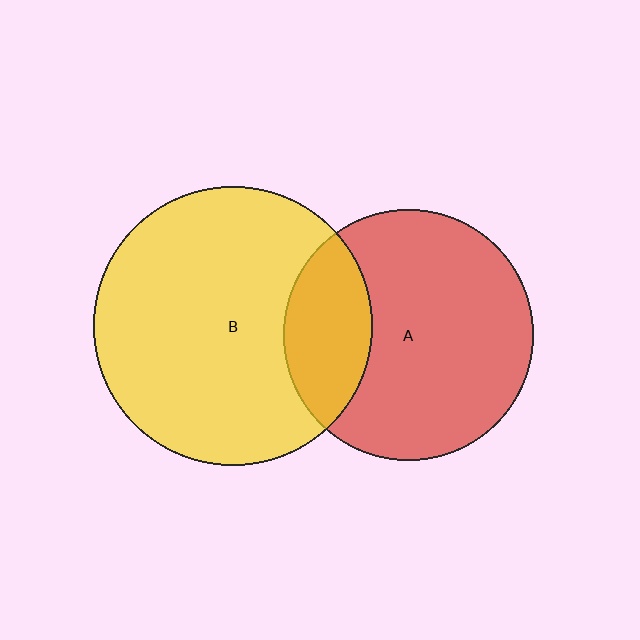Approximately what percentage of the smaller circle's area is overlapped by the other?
Approximately 25%.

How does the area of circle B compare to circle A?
Approximately 1.2 times.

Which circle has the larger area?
Circle B (yellow).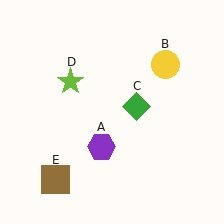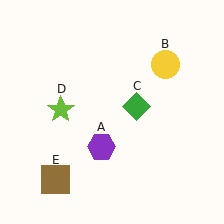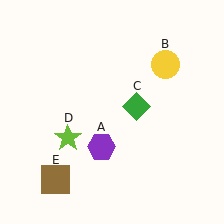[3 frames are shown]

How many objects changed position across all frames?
1 object changed position: lime star (object D).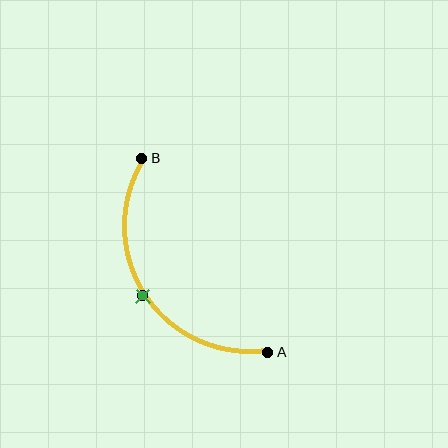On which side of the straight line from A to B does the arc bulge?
The arc bulges to the left of the straight line connecting A and B.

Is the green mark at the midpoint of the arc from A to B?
Yes. The green mark lies on the arc at equal arc-length from both A and B — it is the arc midpoint.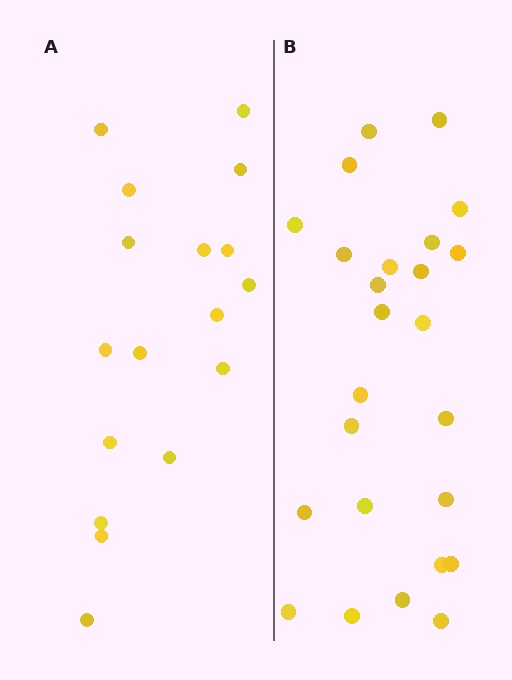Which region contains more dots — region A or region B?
Region B (the right region) has more dots.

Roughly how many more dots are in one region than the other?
Region B has roughly 8 or so more dots than region A.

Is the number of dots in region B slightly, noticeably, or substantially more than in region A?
Region B has substantially more. The ratio is roughly 1.5 to 1.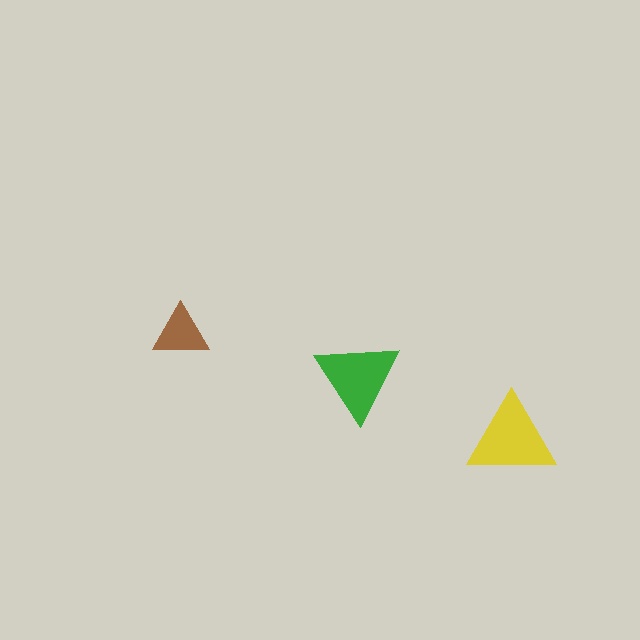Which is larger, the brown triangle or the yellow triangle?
The yellow one.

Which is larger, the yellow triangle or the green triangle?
The yellow one.